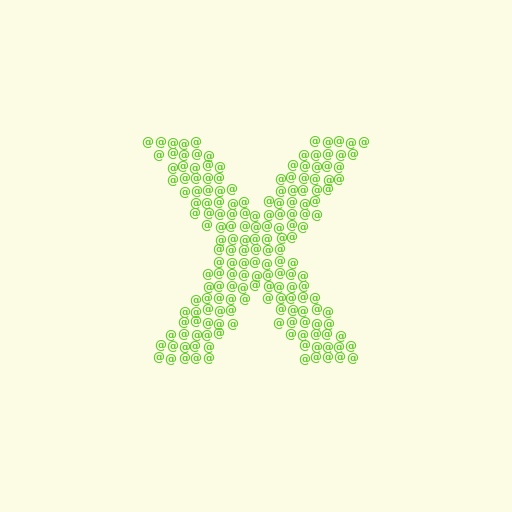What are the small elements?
The small elements are at signs.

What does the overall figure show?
The overall figure shows the letter X.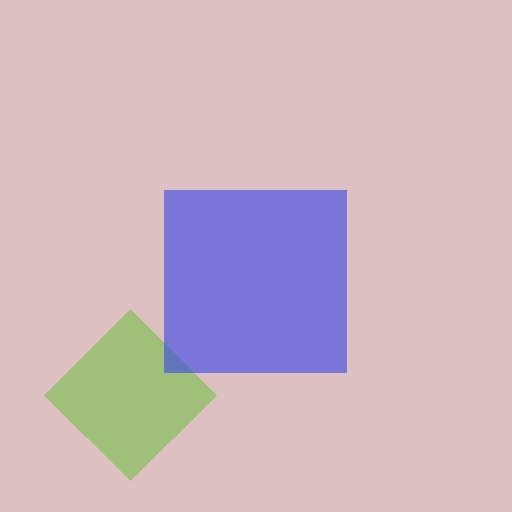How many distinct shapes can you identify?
There are 2 distinct shapes: a lime diamond, a blue square.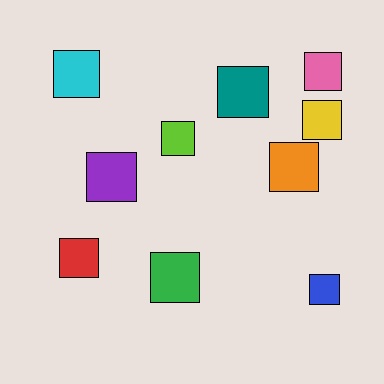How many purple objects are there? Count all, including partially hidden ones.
There is 1 purple object.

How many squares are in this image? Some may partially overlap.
There are 10 squares.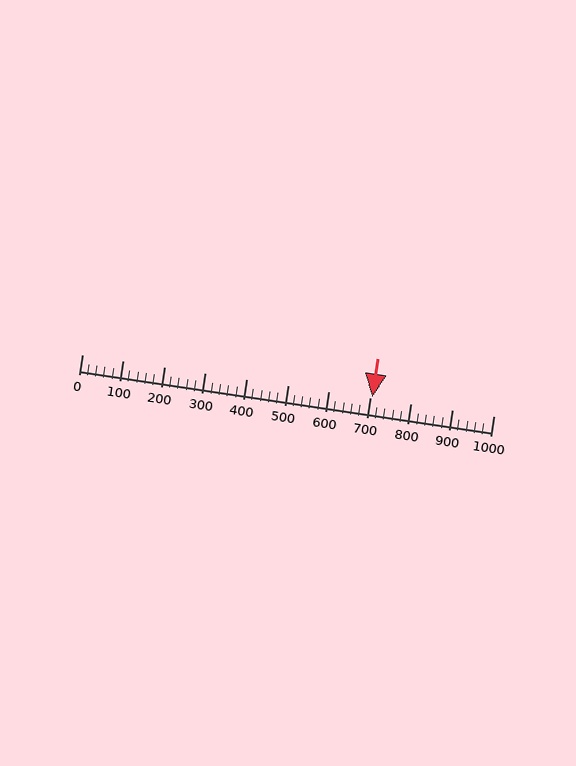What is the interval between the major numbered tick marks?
The major tick marks are spaced 100 units apart.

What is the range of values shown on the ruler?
The ruler shows values from 0 to 1000.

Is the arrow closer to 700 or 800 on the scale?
The arrow is closer to 700.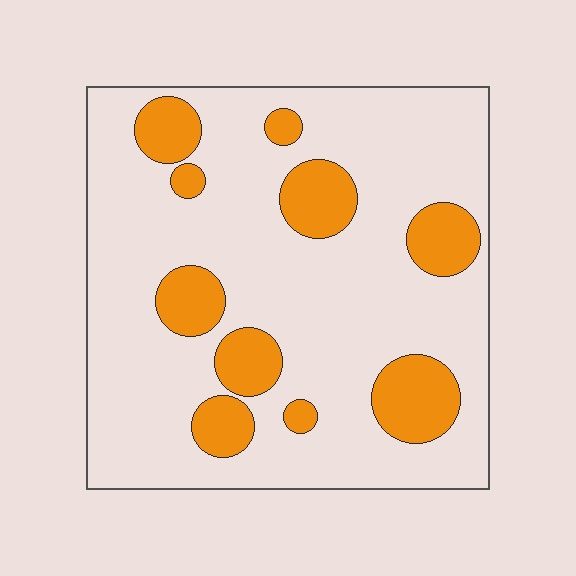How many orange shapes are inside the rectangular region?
10.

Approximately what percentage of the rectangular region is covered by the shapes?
Approximately 20%.